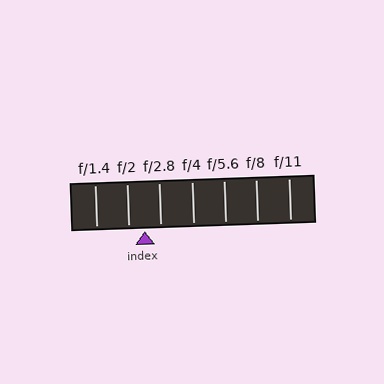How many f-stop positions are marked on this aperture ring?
There are 7 f-stop positions marked.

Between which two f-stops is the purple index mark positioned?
The index mark is between f/2 and f/2.8.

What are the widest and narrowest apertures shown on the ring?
The widest aperture shown is f/1.4 and the narrowest is f/11.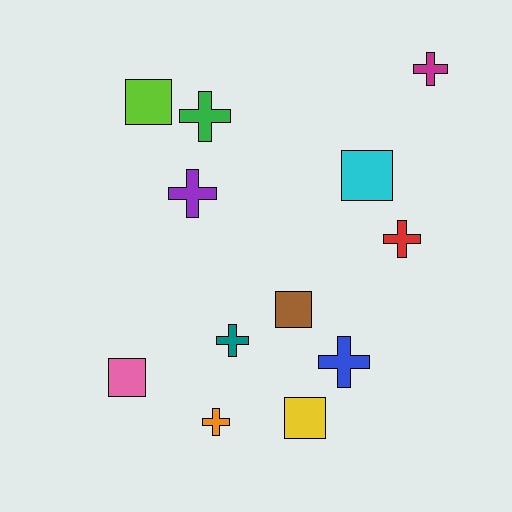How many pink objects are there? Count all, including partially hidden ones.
There is 1 pink object.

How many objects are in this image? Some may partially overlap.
There are 12 objects.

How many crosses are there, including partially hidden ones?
There are 7 crosses.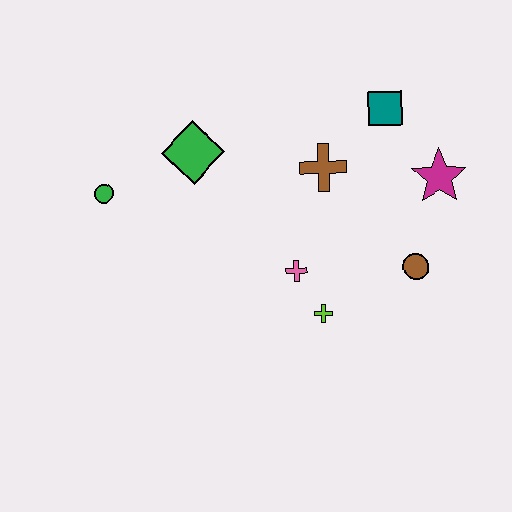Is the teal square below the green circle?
No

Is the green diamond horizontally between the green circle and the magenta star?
Yes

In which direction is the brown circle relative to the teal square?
The brown circle is below the teal square.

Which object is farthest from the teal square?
The green circle is farthest from the teal square.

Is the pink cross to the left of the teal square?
Yes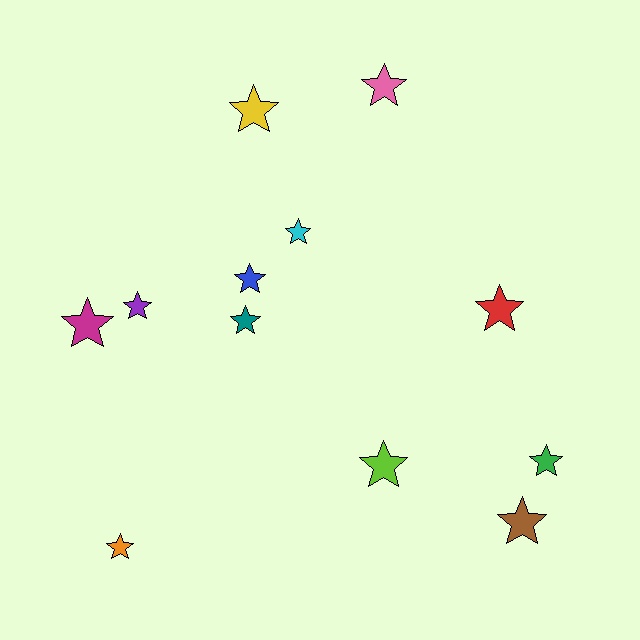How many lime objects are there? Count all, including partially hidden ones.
There is 1 lime object.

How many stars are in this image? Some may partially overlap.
There are 12 stars.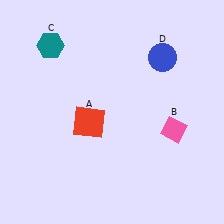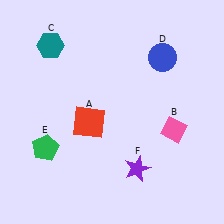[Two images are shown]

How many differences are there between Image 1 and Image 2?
There are 2 differences between the two images.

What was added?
A green pentagon (E), a purple star (F) were added in Image 2.